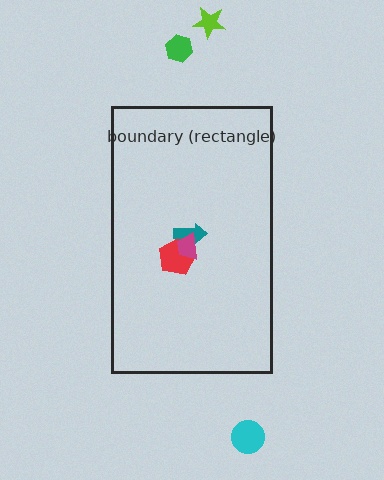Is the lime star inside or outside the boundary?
Outside.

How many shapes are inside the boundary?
3 inside, 3 outside.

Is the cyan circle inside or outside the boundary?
Outside.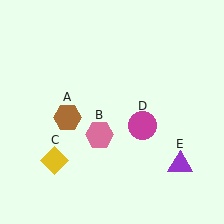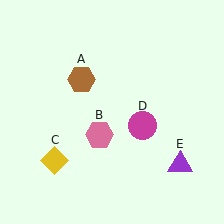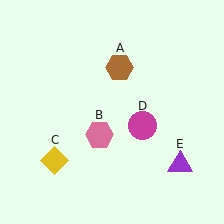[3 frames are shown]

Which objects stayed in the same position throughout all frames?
Pink hexagon (object B) and yellow diamond (object C) and magenta circle (object D) and purple triangle (object E) remained stationary.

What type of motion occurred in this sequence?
The brown hexagon (object A) rotated clockwise around the center of the scene.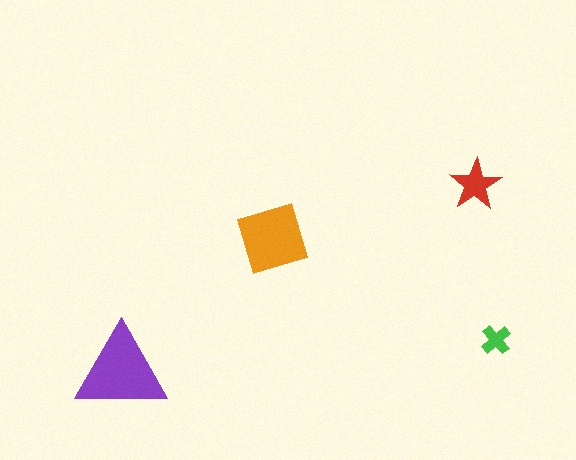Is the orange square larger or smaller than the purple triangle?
Smaller.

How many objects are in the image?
There are 4 objects in the image.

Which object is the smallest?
The green cross.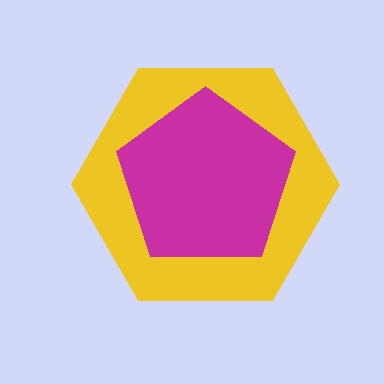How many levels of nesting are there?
2.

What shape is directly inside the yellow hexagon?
The magenta pentagon.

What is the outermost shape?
The yellow hexagon.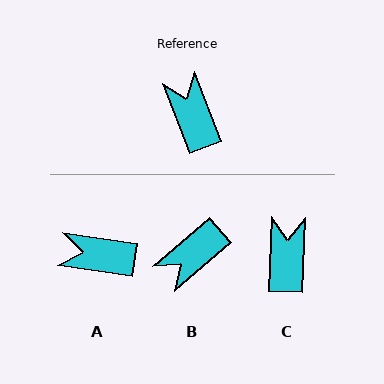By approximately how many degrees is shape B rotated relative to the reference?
Approximately 109 degrees counter-clockwise.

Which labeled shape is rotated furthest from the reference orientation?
B, about 109 degrees away.